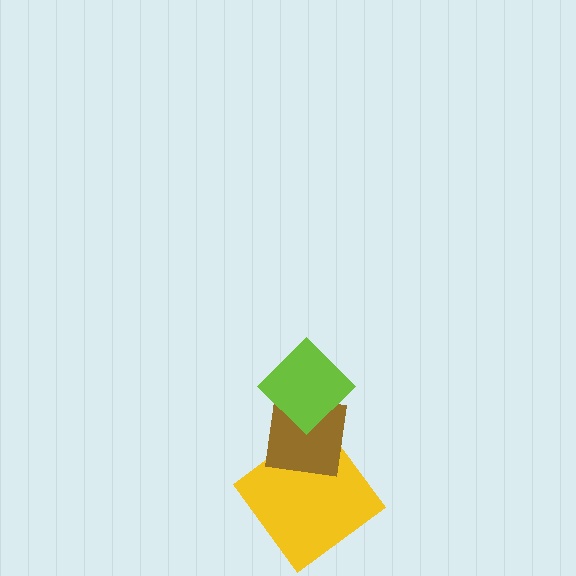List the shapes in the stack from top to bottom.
From top to bottom: the lime diamond, the brown square, the yellow diamond.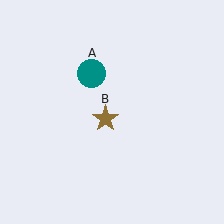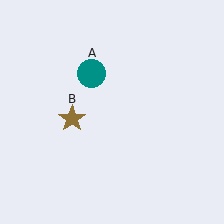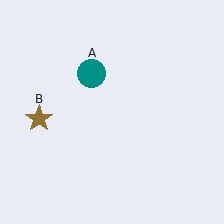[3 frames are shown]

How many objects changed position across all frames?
1 object changed position: brown star (object B).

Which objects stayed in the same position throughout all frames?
Teal circle (object A) remained stationary.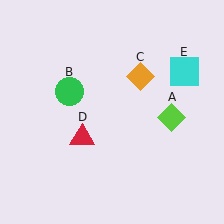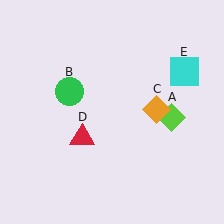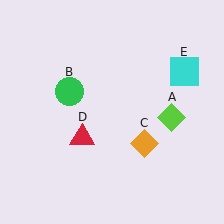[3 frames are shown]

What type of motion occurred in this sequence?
The orange diamond (object C) rotated clockwise around the center of the scene.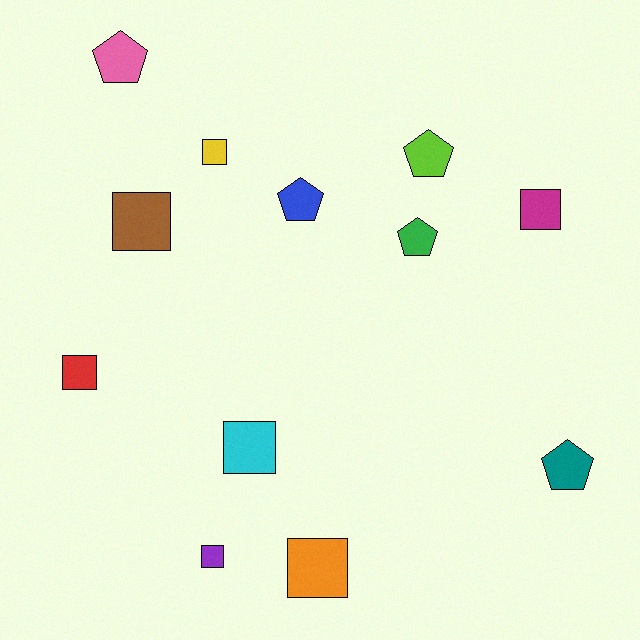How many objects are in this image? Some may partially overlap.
There are 12 objects.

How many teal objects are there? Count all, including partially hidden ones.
There is 1 teal object.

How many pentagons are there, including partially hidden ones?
There are 5 pentagons.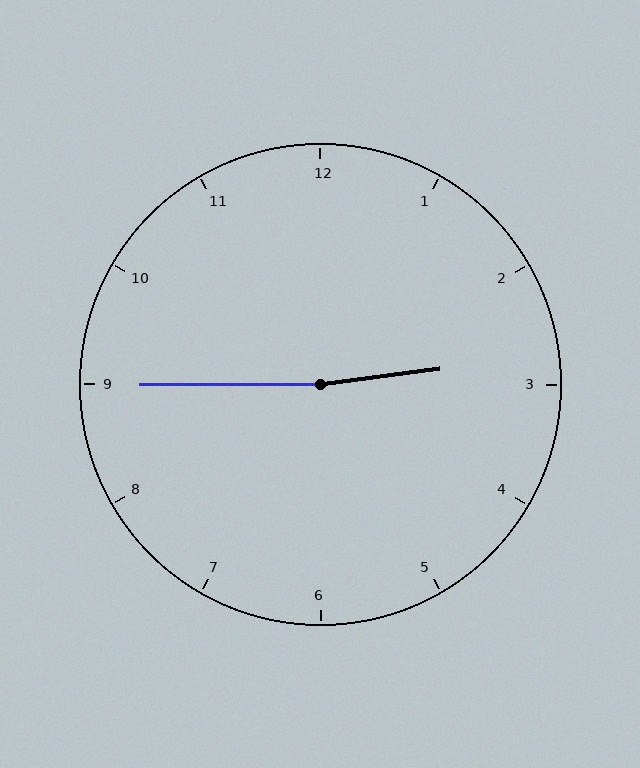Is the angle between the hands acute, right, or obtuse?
It is obtuse.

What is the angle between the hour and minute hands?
Approximately 172 degrees.